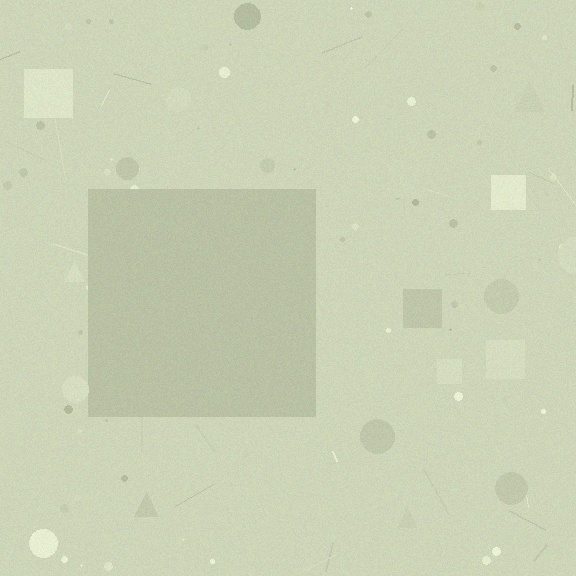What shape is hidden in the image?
A square is hidden in the image.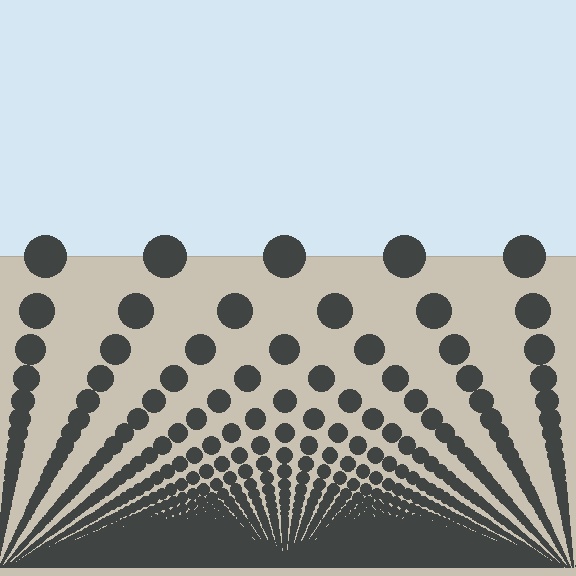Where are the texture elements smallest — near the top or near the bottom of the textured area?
Near the bottom.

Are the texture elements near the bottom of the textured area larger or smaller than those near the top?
Smaller. The gradient is inverted — elements near the bottom are smaller and denser.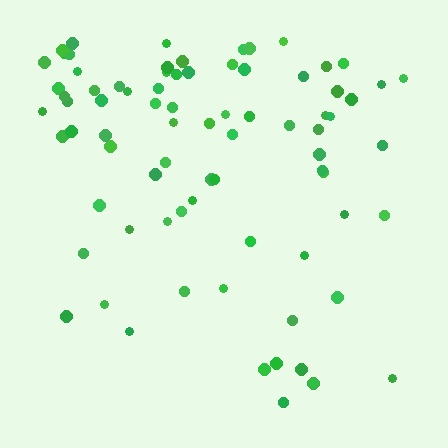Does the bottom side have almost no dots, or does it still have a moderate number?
Still a moderate number, just noticeably fewer than the top.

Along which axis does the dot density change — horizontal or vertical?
Vertical.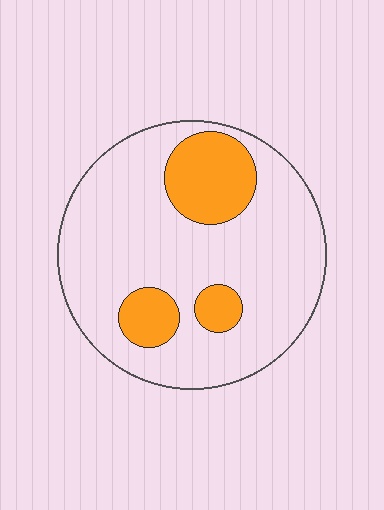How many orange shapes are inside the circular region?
3.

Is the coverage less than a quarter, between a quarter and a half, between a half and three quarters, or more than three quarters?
Less than a quarter.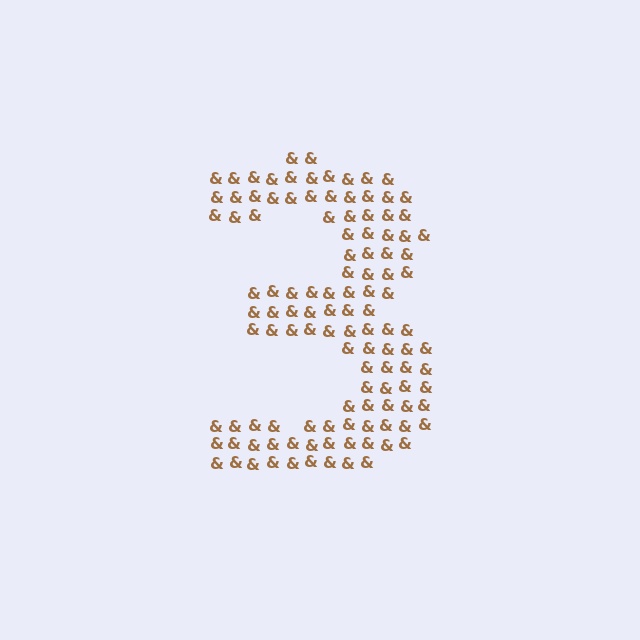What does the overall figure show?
The overall figure shows the digit 3.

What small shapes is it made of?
It is made of small ampersands.